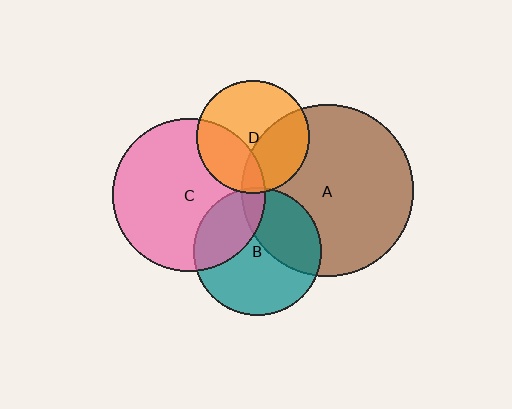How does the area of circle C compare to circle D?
Approximately 1.8 times.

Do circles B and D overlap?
Yes.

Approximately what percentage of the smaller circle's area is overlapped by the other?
Approximately 5%.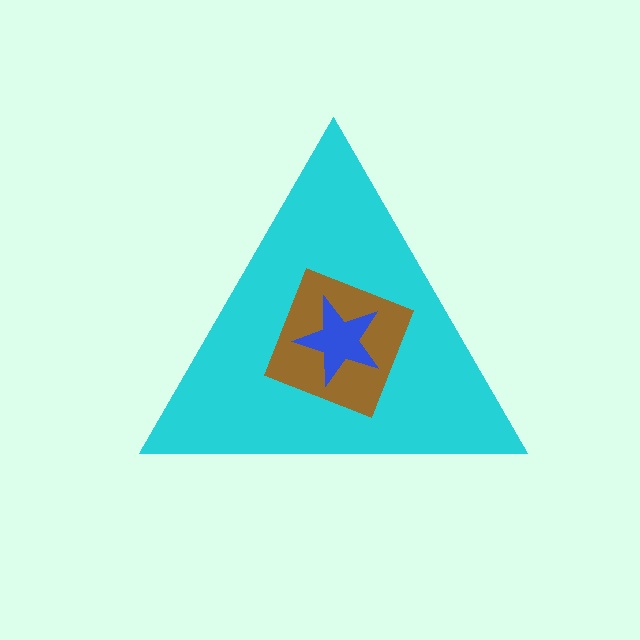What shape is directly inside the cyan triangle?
The brown diamond.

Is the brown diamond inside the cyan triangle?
Yes.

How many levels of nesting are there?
3.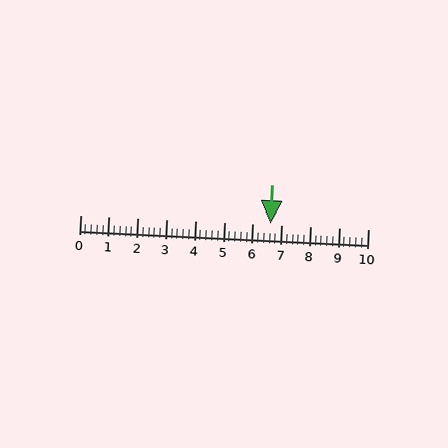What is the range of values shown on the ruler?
The ruler shows values from 0 to 10.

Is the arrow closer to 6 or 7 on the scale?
The arrow is closer to 7.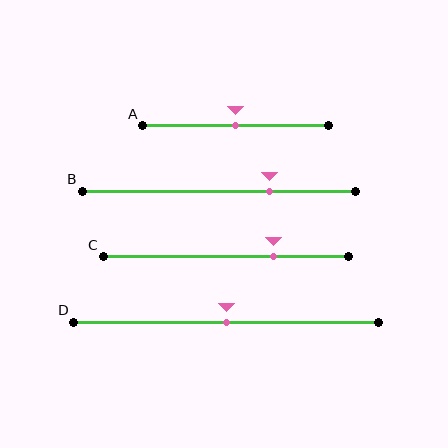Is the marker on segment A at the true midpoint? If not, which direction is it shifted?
Yes, the marker on segment A is at the true midpoint.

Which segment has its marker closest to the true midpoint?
Segment A has its marker closest to the true midpoint.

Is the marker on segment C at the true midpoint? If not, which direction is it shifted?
No, the marker on segment C is shifted to the right by about 19% of the segment length.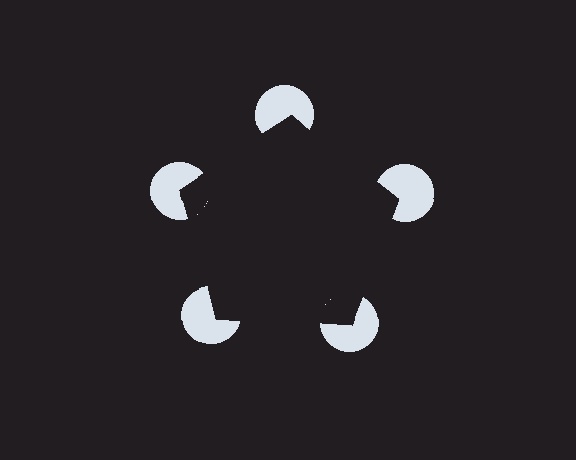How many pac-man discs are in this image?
There are 5 — one at each vertex of the illusory pentagon.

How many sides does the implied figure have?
5 sides.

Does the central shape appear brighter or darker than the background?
It typically appears slightly darker than the background, even though no actual brightness change is drawn.